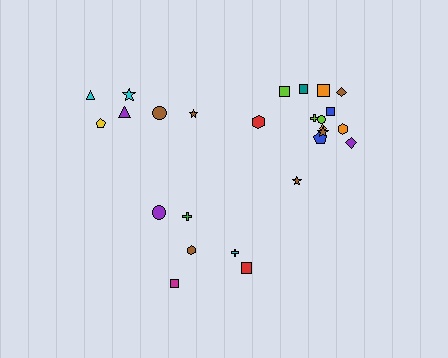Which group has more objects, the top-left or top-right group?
The top-right group.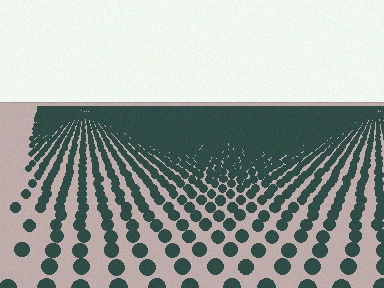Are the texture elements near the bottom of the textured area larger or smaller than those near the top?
Larger. Near the bottom, elements are closer to the viewer and appear at a bigger on-screen size.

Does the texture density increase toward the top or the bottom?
Density increases toward the top.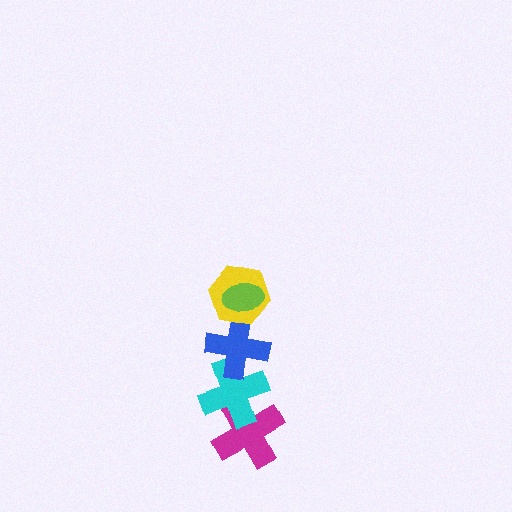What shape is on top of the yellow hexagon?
The lime ellipse is on top of the yellow hexagon.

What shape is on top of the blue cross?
The yellow hexagon is on top of the blue cross.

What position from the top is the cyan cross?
The cyan cross is 4th from the top.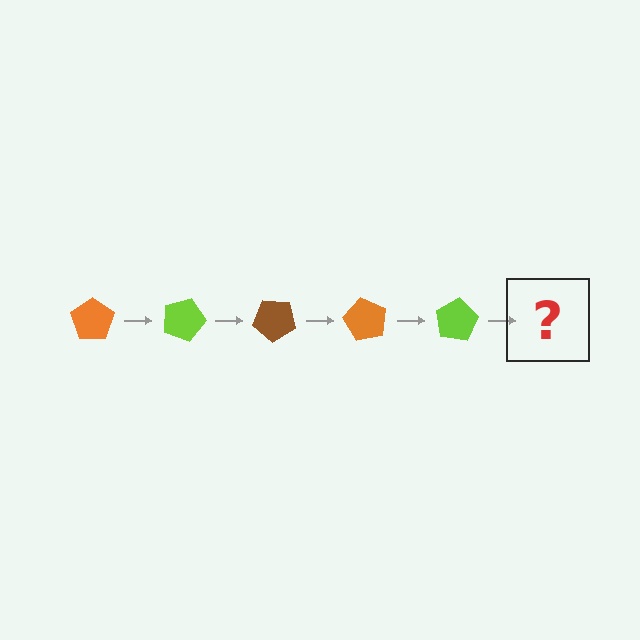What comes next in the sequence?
The next element should be a brown pentagon, rotated 100 degrees from the start.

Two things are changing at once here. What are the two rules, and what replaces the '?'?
The two rules are that it rotates 20 degrees each step and the color cycles through orange, lime, and brown. The '?' should be a brown pentagon, rotated 100 degrees from the start.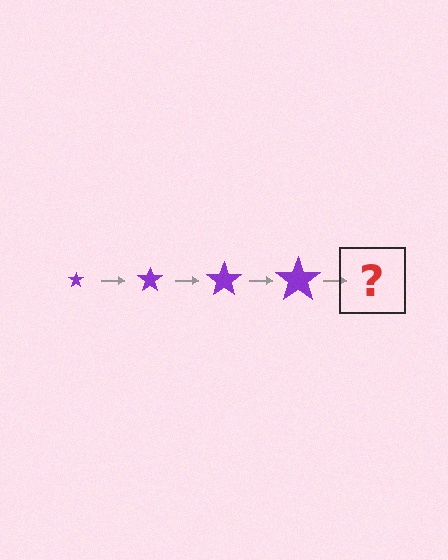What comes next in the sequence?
The next element should be a purple star, larger than the previous one.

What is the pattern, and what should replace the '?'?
The pattern is that the star gets progressively larger each step. The '?' should be a purple star, larger than the previous one.